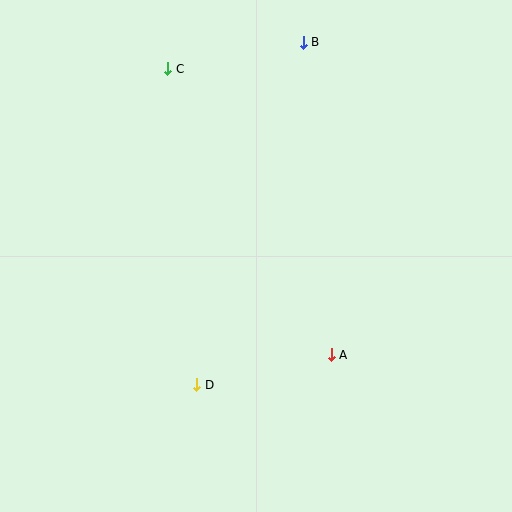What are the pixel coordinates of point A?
Point A is at (331, 355).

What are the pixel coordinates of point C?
Point C is at (168, 69).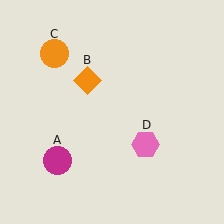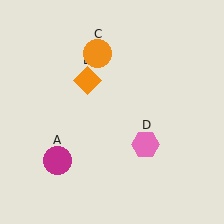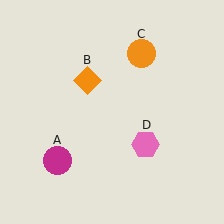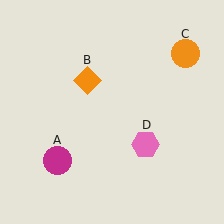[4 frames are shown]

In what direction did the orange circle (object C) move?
The orange circle (object C) moved right.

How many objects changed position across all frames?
1 object changed position: orange circle (object C).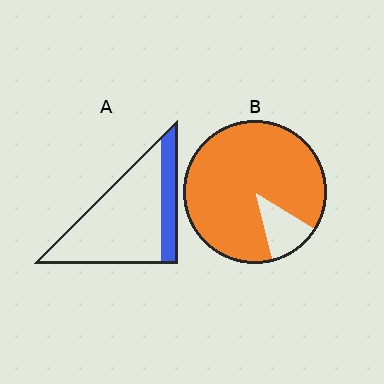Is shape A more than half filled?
No.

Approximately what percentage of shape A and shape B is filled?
A is approximately 20% and B is approximately 90%.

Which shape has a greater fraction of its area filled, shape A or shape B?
Shape B.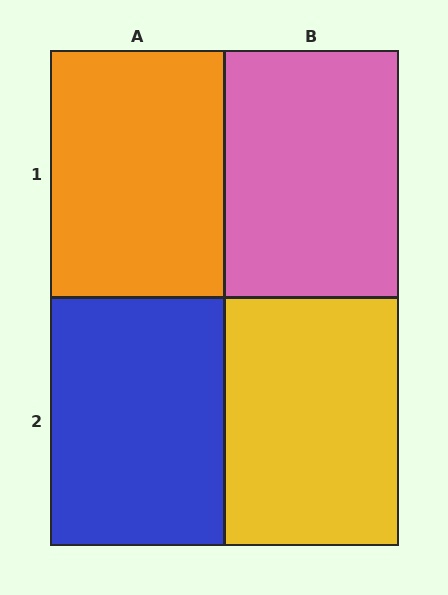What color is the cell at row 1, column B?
Pink.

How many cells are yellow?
1 cell is yellow.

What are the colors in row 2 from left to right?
Blue, yellow.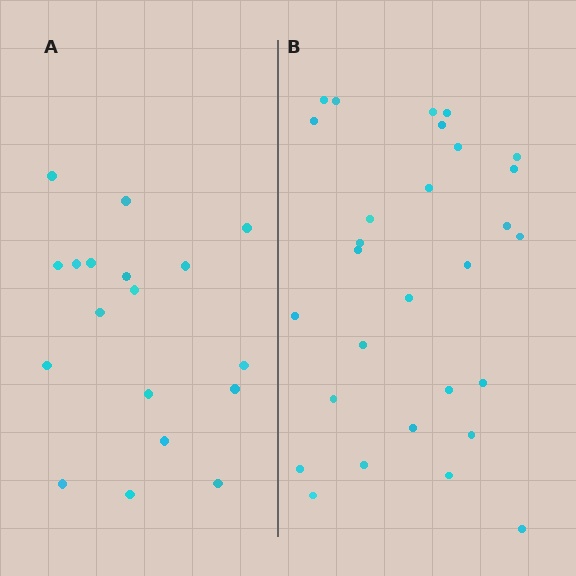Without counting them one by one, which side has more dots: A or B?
Region B (the right region) has more dots.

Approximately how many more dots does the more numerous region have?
Region B has roughly 12 or so more dots than region A.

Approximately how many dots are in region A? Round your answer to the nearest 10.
About 20 dots. (The exact count is 18, which rounds to 20.)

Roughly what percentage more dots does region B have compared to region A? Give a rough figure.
About 60% more.